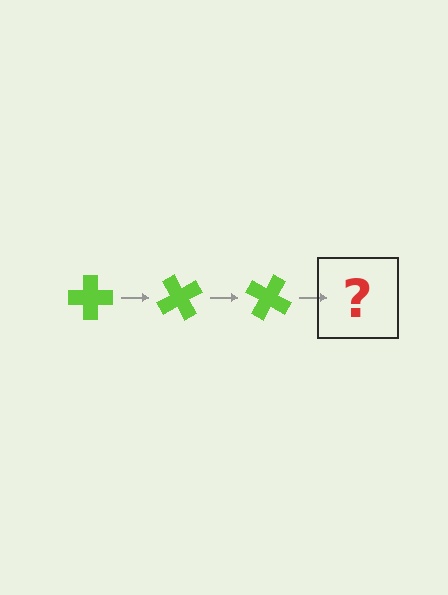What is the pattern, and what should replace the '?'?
The pattern is that the cross rotates 60 degrees each step. The '?' should be a lime cross rotated 180 degrees.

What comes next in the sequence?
The next element should be a lime cross rotated 180 degrees.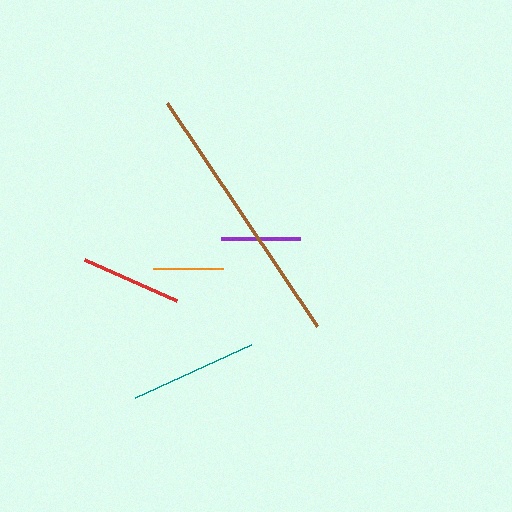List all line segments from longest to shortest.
From longest to shortest: brown, teal, red, purple, orange.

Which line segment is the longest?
The brown line is the longest at approximately 269 pixels.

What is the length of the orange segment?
The orange segment is approximately 70 pixels long.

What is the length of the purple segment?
The purple segment is approximately 79 pixels long.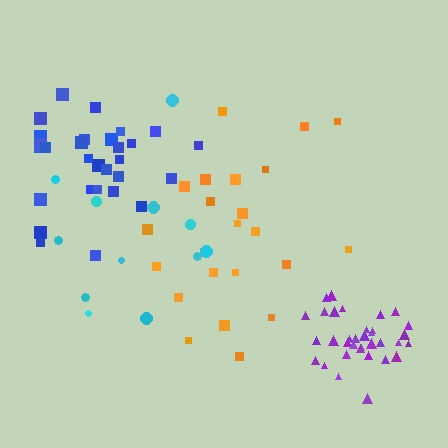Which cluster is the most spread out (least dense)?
Cyan.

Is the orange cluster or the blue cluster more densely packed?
Blue.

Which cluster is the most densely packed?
Purple.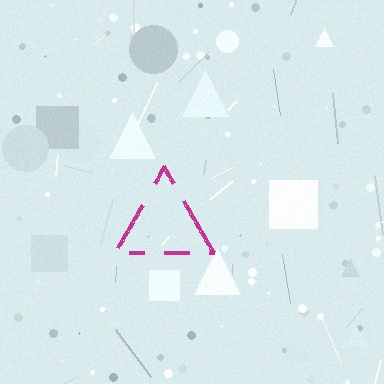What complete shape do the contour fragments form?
The contour fragments form a triangle.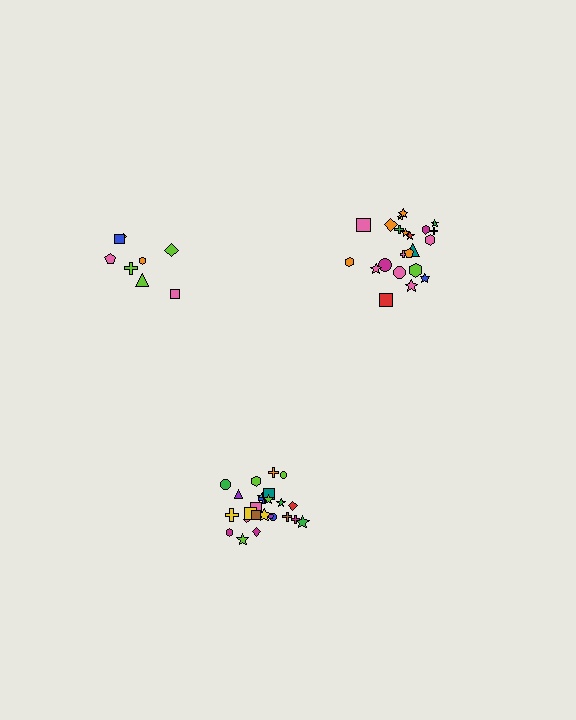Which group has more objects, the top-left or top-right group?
The top-right group.